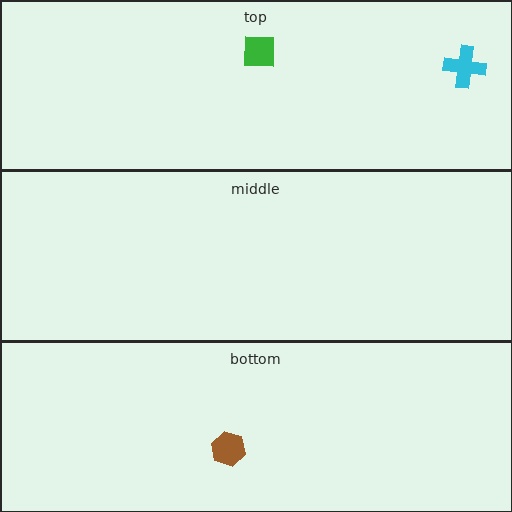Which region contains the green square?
The top region.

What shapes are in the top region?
The green square, the cyan cross.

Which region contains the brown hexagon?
The bottom region.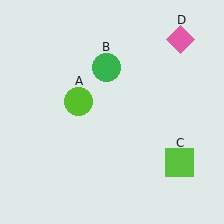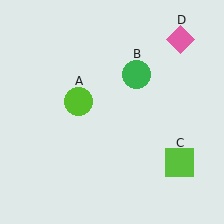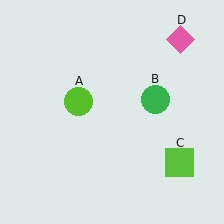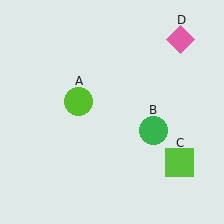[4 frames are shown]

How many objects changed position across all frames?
1 object changed position: green circle (object B).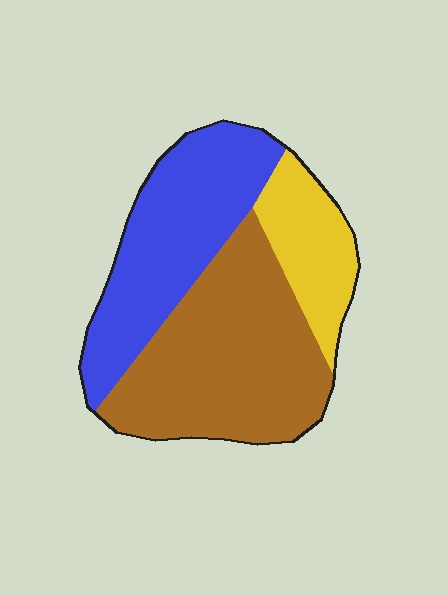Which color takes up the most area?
Brown, at roughly 45%.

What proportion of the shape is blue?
Blue takes up between a quarter and a half of the shape.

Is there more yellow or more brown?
Brown.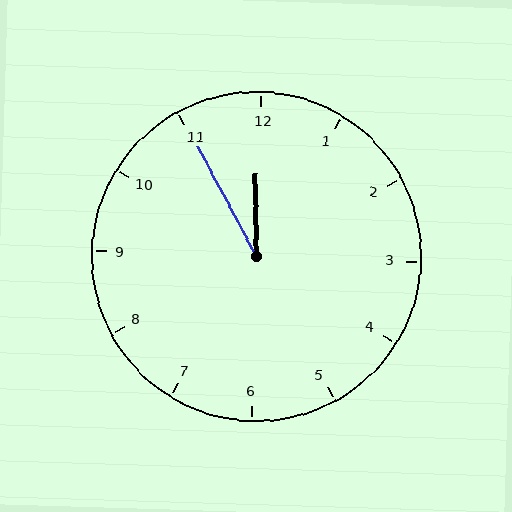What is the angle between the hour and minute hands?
Approximately 28 degrees.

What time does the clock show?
11:55.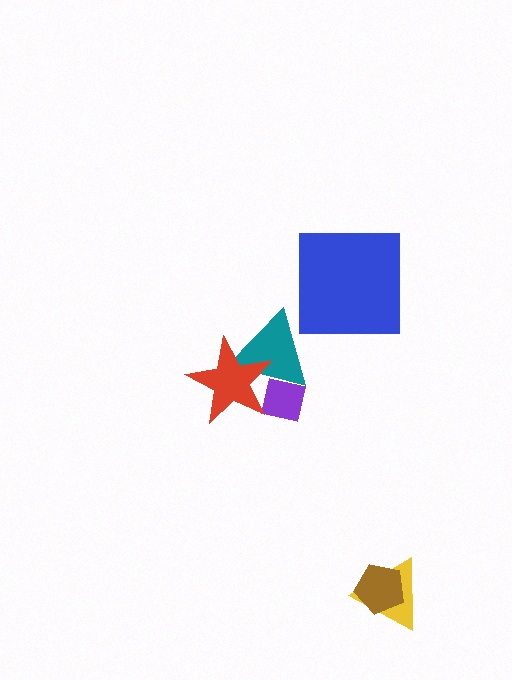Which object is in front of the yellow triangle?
The brown pentagon is in front of the yellow triangle.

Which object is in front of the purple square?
The red star is in front of the purple square.